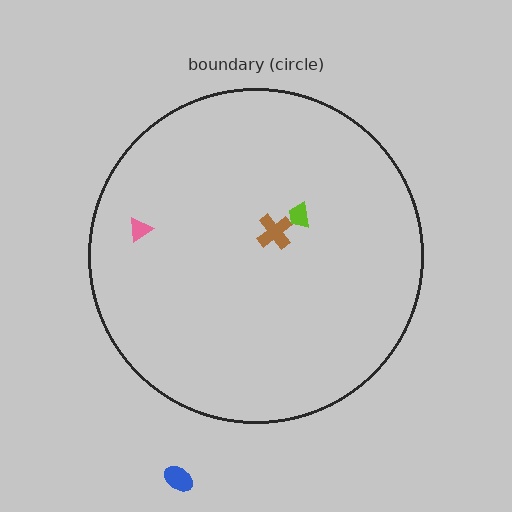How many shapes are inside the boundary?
3 inside, 1 outside.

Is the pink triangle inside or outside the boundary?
Inside.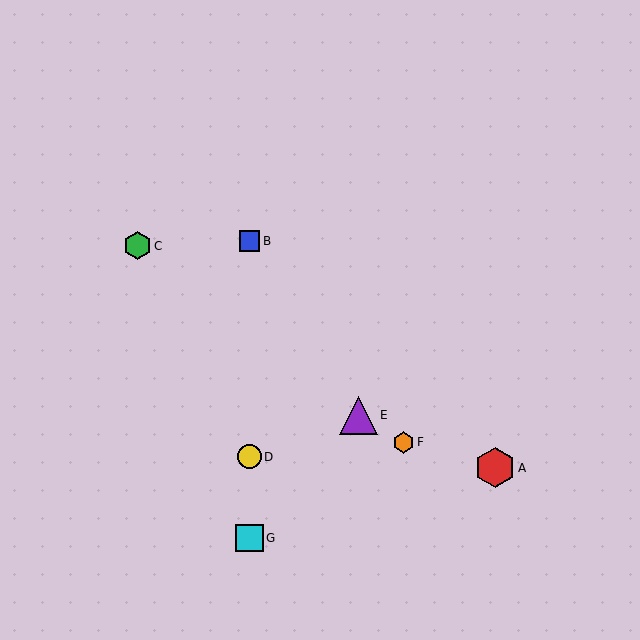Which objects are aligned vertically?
Objects B, D, G are aligned vertically.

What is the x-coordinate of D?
Object D is at x≈250.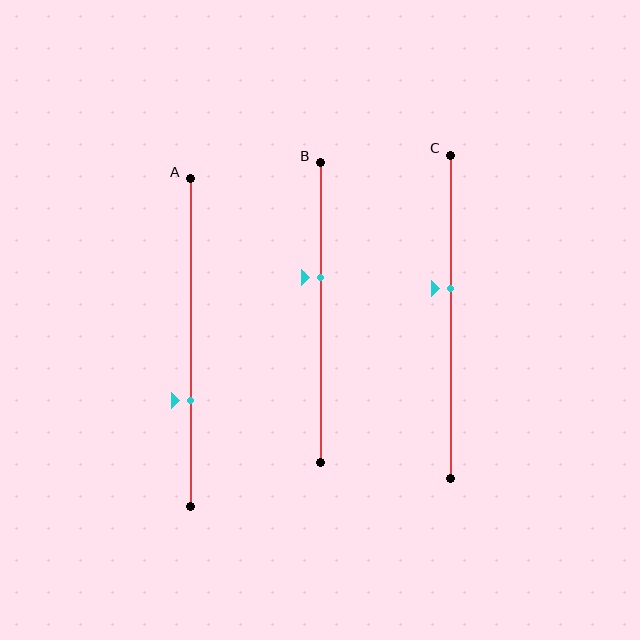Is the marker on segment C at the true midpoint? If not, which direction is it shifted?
No, the marker on segment C is shifted upward by about 9% of the segment length.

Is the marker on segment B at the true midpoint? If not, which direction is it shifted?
No, the marker on segment B is shifted upward by about 12% of the segment length.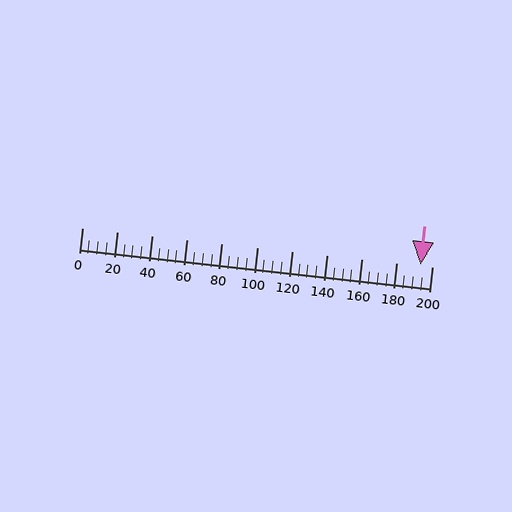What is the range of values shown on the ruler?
The ruler shows values from 0 to 200.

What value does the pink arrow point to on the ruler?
The pink arrow points to approximately 193.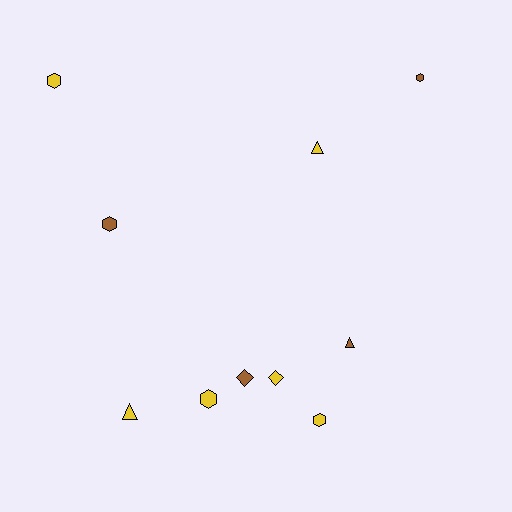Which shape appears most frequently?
Hexagon, with 5 objects.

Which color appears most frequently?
Yellow, with 6 objects.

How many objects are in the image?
There are 10 objects.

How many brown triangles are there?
There is 1 brown triangle.